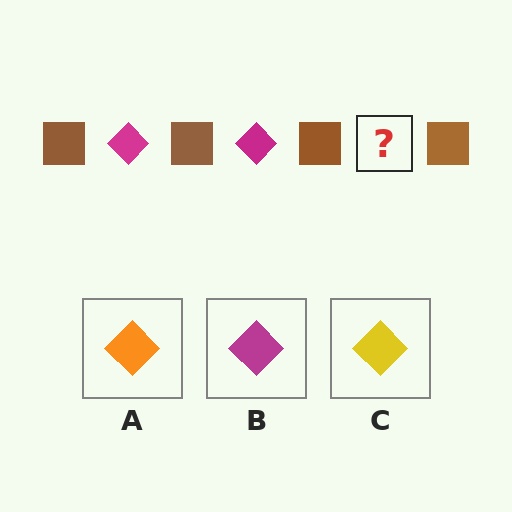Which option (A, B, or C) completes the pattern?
B.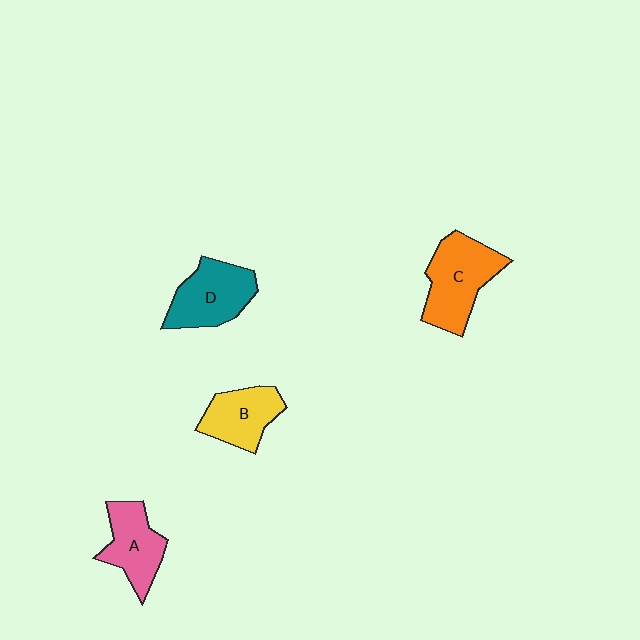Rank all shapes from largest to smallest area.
From largest to smallest: C (orange), D (teal), A (pink), B (yellow).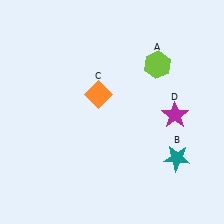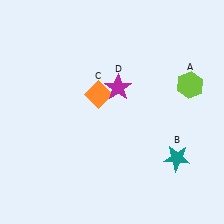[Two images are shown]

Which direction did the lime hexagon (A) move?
The lime hexagon (A) moved right.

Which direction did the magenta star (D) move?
The magenta star (D) moved left.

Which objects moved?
The objects that moved are: the lime hexagon (A), the magenta star (D).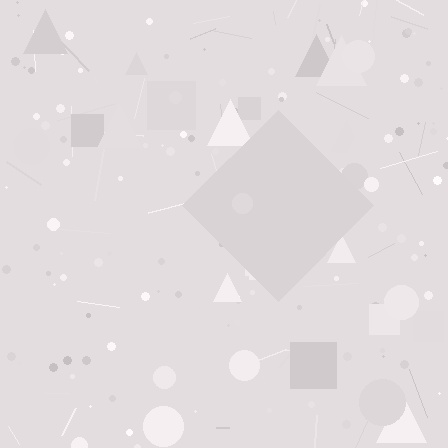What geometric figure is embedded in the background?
A diamond is embedded in the background.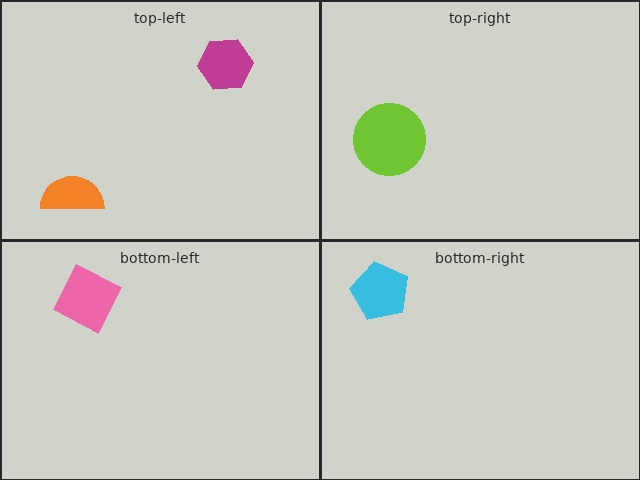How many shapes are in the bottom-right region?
1.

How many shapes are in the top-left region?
2.